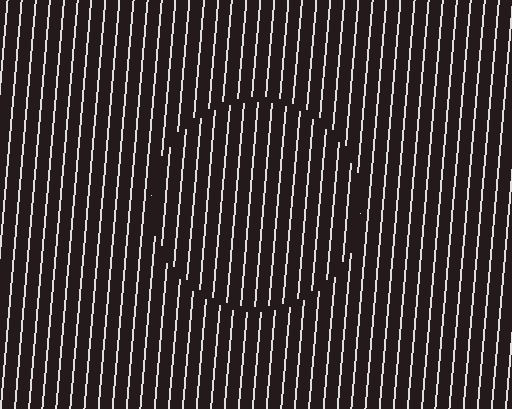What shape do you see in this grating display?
An illusory circle. The interior of the shape contains the same grating, shifted by half a period — the contour is defined by the phase discontinuity where line-ends from the inner and outer gratings abut.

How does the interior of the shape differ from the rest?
The interior of the shape contains the same grating, shifted by half a period — the contour is defined by the phase discontinuity where line-ends from the inner and outer gratings abut.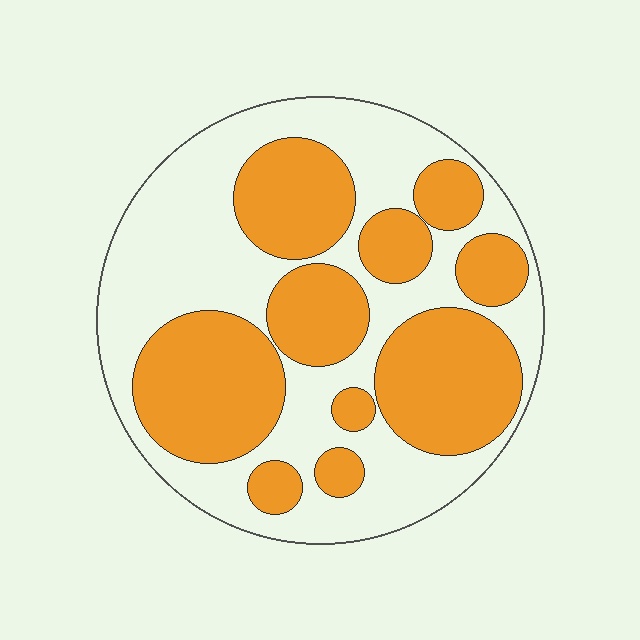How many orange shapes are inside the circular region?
10.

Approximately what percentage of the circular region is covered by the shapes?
Approximately 45%.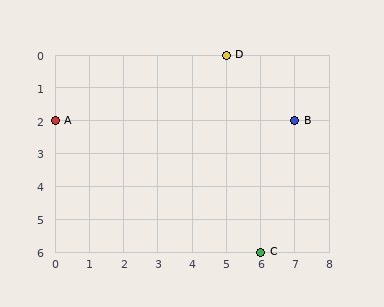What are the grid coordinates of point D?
Point D is at grid coordinates (5, 0).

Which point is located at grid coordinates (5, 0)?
Point D is at (5, 0).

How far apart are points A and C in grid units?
Points A and C are 6 columns and 4 rows apart (about 7.2 grid units diagonally).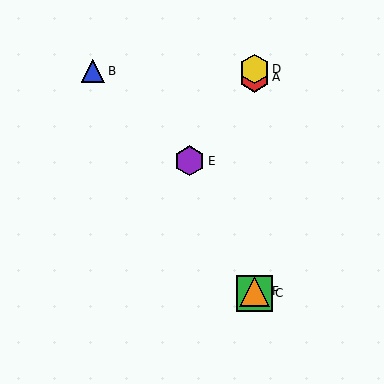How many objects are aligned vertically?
4 objects (A, C, D, F) are aligned vertically.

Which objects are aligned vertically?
Objects A, C, D, F are aligned vertically.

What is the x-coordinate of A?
Object A is at x≈254.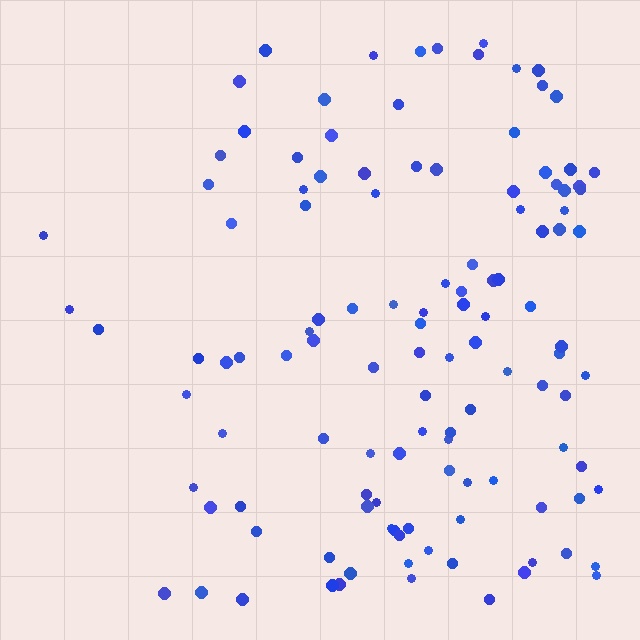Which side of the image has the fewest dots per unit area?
The left.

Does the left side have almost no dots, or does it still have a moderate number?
Still a moderate number, just noticeably fewer than the right.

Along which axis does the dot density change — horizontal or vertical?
Horizontal.